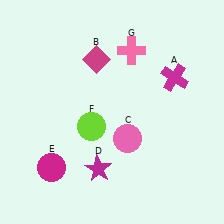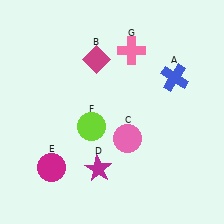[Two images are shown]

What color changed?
The cross (A) changed from magenta in Image 1 to blue in Image 2.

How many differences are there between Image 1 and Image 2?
There is 1 difference between the two images.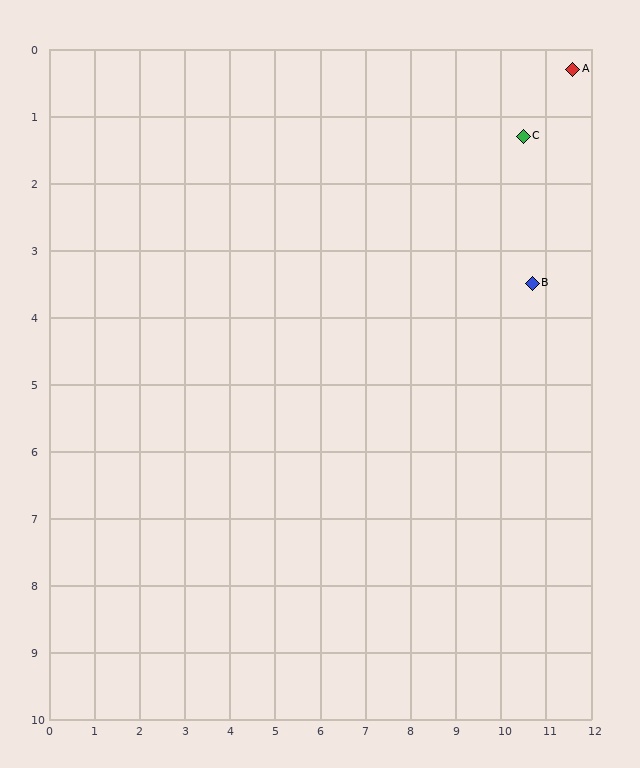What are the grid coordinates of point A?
Point A is at approximately (11.6, 0.3).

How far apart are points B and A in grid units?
Points B and A are about 3.3 grid units apart.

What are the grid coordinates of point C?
Point C is at approximately (10.5, 1.3).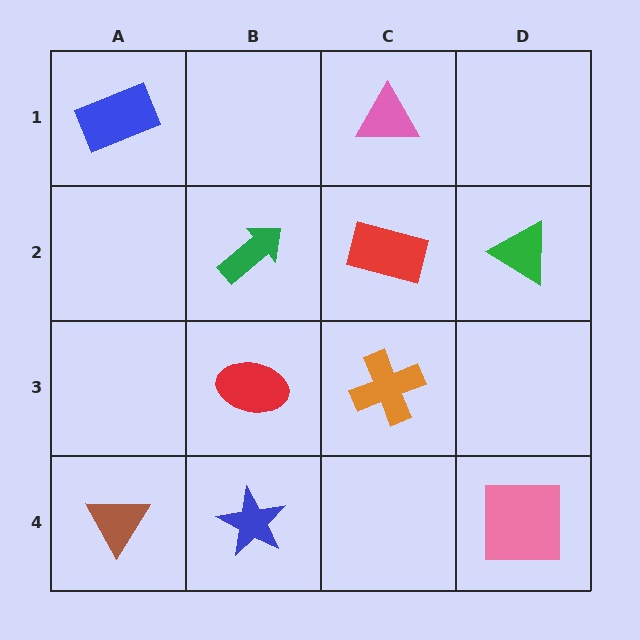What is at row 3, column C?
An orange cross.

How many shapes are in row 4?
3 shapes.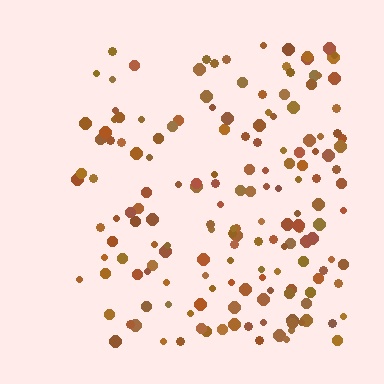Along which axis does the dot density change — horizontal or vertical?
Horizontal.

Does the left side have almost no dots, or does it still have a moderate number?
Still a moderate number, just noticeably fewer than the right.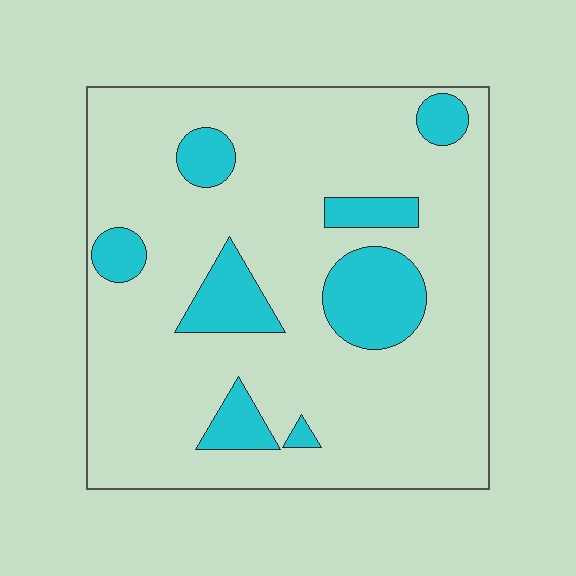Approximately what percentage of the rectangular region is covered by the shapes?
Approximately 15%.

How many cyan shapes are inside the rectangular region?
8.